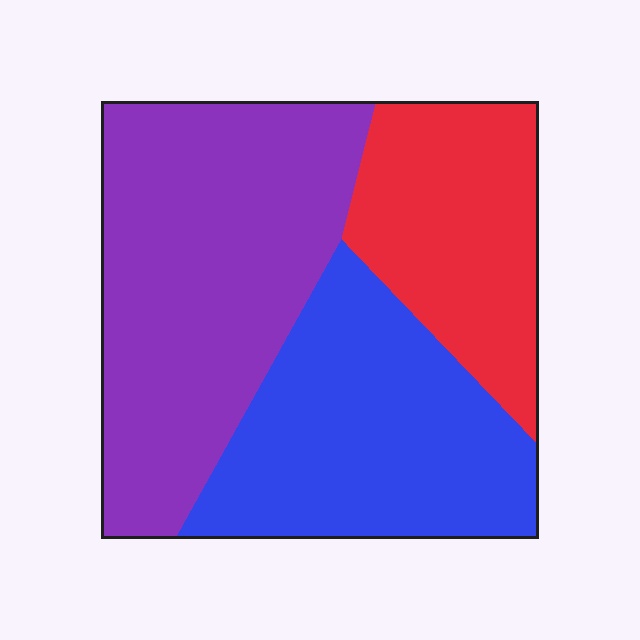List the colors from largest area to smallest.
From largest to smallest: purple, blue, red.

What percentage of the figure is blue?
Blue covers roughly 35% of the figure.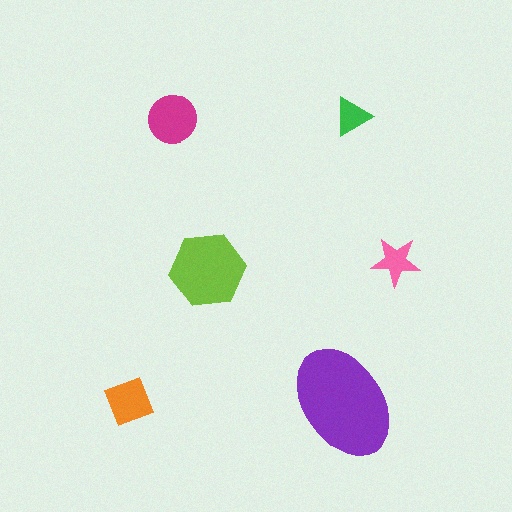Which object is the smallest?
The green triangle.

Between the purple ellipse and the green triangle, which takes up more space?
The purple ellipse.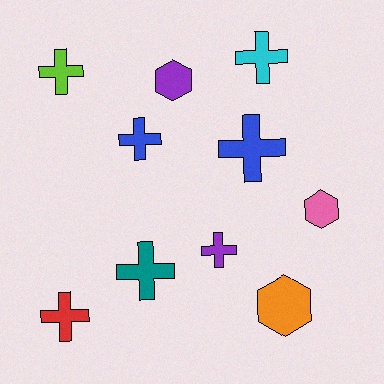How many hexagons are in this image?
There are 3 hexagons.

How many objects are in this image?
There are 10 objects.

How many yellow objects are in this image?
There are no yellow objects.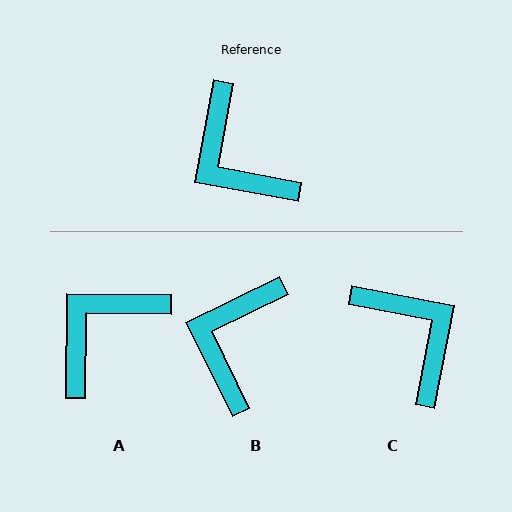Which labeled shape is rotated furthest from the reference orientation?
C, about 179 degrees away.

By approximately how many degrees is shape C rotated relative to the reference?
Approximately 179 degrees counter-clockwise.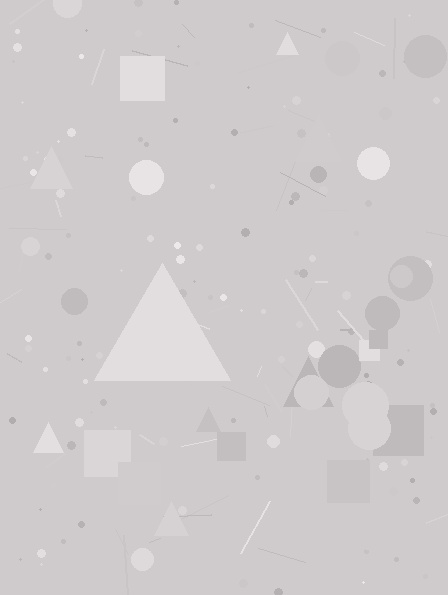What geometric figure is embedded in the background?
A triangle is embedded in the background.